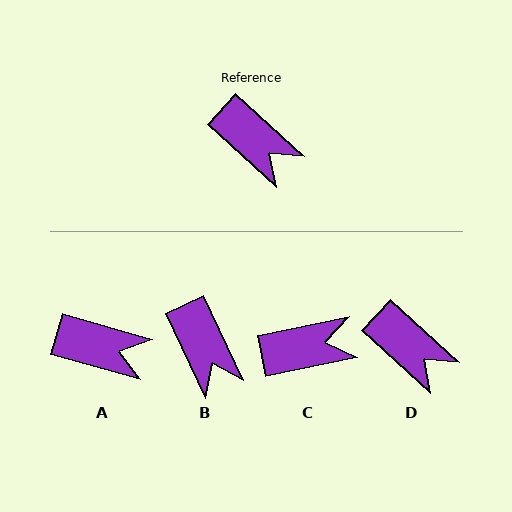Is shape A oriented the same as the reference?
No, it is off by about 27 degrees.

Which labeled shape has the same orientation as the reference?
D.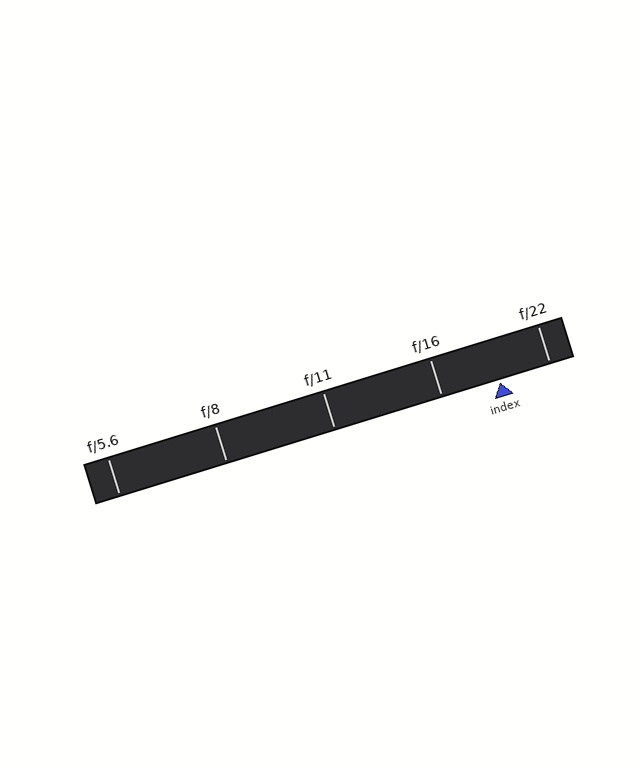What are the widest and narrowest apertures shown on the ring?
The widest aperture shown is f/5.6 and the narrowest is f/22.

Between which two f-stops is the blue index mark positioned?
The index mark is between f/16 and f/22.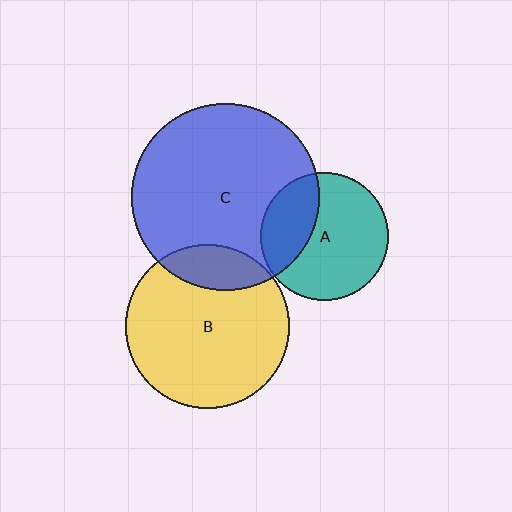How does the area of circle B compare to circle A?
Approximately 1.6 times.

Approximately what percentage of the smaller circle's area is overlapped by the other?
Approximately 15%.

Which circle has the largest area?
Circle C (blue).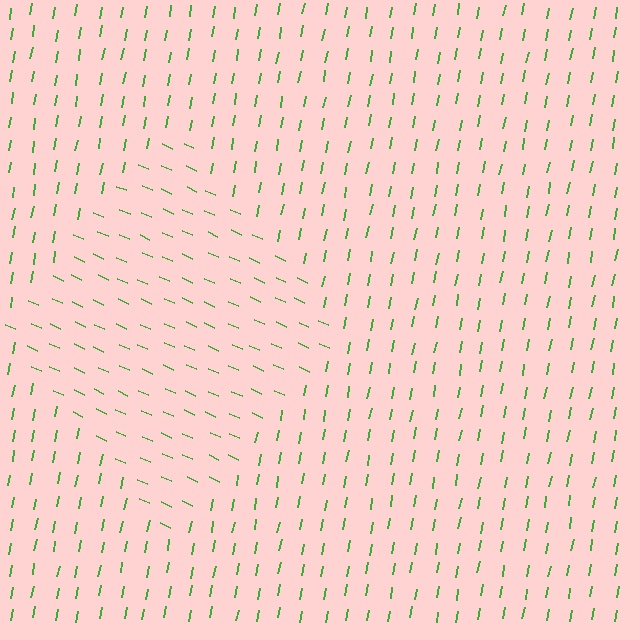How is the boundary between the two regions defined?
The boundary is defined purely by a change in line orientation (approximately 77 degrees difference). All lines are the same color and thickness.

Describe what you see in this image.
The image is filled with small green line segments. A diamond region in the image has lines oriented differently from the surrounding lines, creating a visible texture boundary.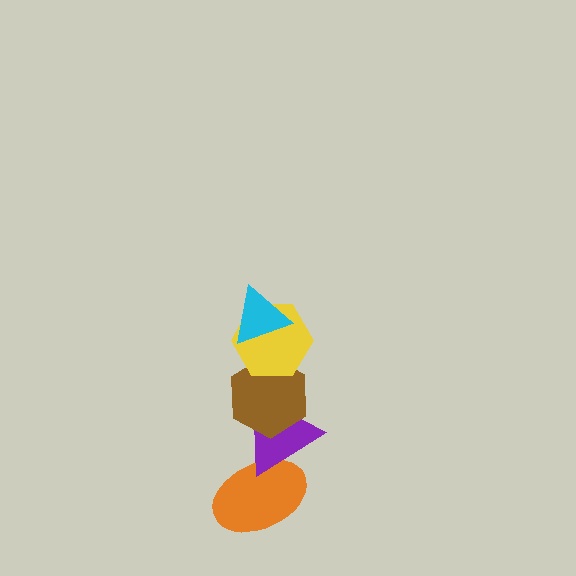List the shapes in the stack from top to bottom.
From top to bottom: the cyan triangle, the yellow hexagon, the brown hexagon, the purple triangle, the orange ellipse.